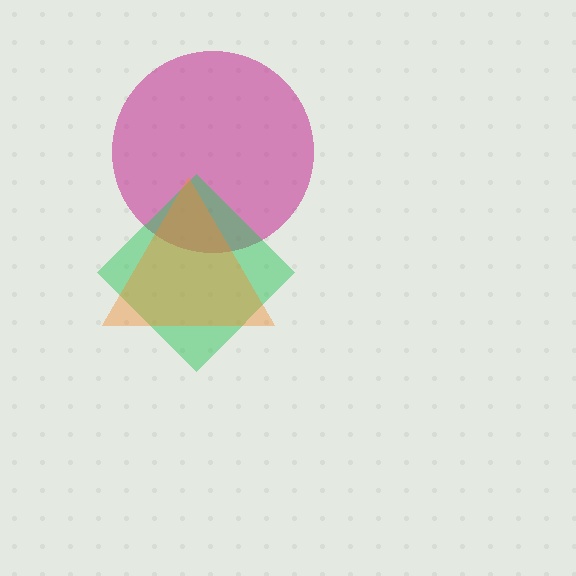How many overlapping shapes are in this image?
There are 3 overlapping shapes in the image.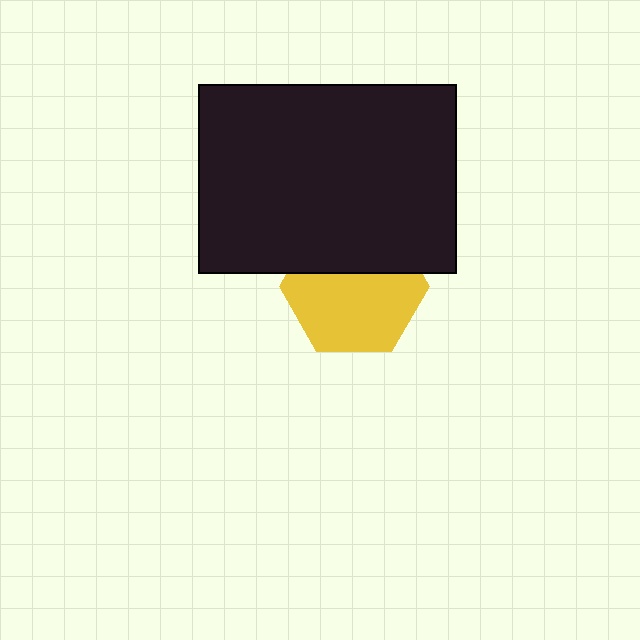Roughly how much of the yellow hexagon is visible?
About half of it is visible (roughly 63%).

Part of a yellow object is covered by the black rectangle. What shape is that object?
It is a hexagon.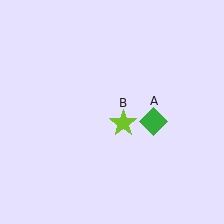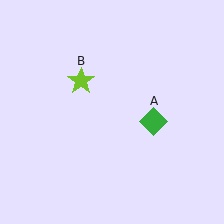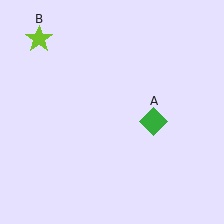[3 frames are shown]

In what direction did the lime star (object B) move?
The lime star (object B) moved up and to the left.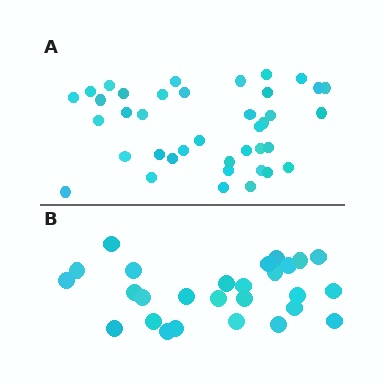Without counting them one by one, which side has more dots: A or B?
Region A (the top region) has more dots.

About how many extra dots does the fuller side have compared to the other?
Region A has roughly 12 or so more dots than region B.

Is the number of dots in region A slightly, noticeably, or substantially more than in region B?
Region A has noticeably more, but not dramatically so. The ratio is roughly 1.4 to 1.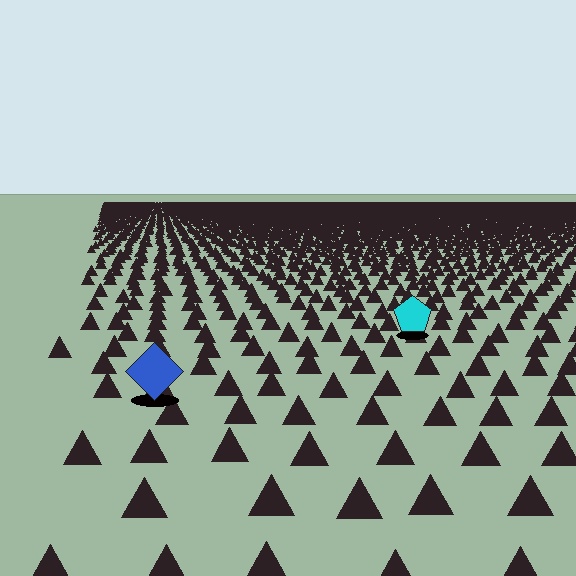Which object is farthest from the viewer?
The cyan pentagon is farthest from the viewer. It appears smaller and the ground texture around it is denser.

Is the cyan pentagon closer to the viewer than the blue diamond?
No. The blue diamond is closer — you can tell from the texture gradient: the ground texture is coarser near it.